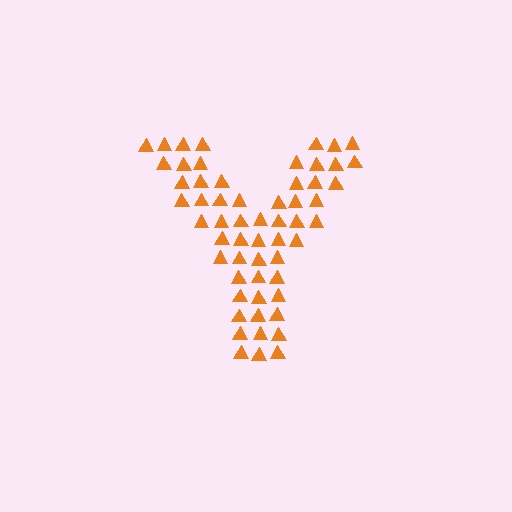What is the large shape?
The large shape is the letter Y.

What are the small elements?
The small elements are triangles.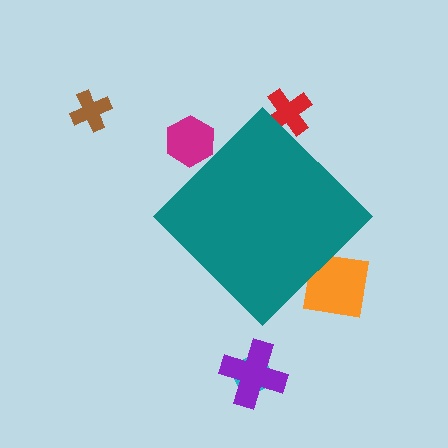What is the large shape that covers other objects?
A teal diamond.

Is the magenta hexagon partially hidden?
Yes, the magenta hexagon is partially hidden behind the teal diamond.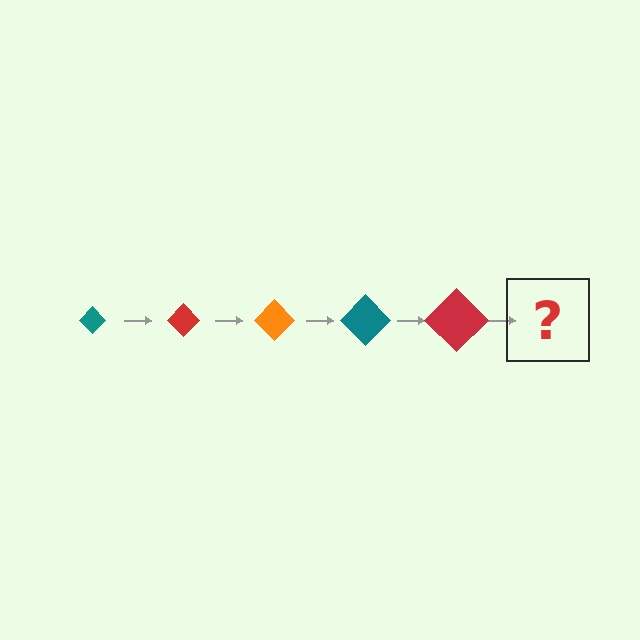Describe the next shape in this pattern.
It should be an orange diamond, larger than the previous one.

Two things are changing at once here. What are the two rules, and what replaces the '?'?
The two rules are that the diamond grows larger each step and the color cycles through teal, red, and orange. The '?' should be an orange diamond, larger than the previous one.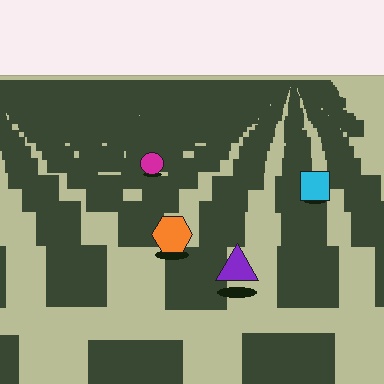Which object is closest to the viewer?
The purple triangle is closest. The texture marks near it are larger and more spread out.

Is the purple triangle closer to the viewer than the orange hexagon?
Yes. The purple triangle is closer — you can tell from the texture gradient: the ground texture is coarser near it.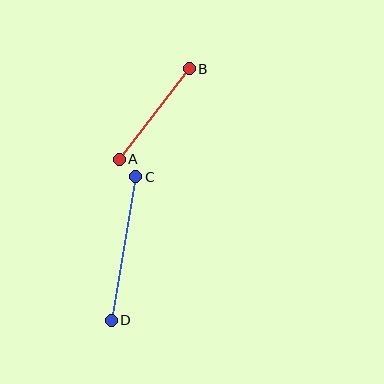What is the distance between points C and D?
The distance is approximately 146 pixels.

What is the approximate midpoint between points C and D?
The midpoint is at approximately (123, 249) pixels.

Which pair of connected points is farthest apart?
Points C and D are farthest apart.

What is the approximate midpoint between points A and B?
The midpoint is at approximately (154, 114) pixels.